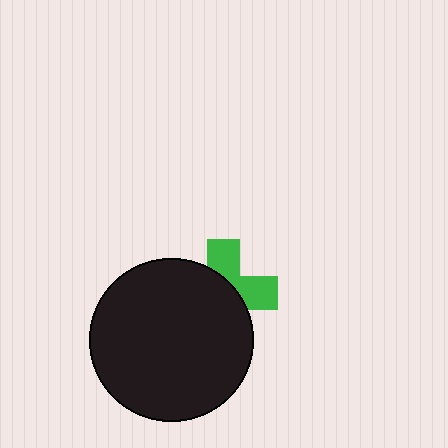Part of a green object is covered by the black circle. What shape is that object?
It is a cross.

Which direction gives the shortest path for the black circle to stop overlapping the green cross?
Moving toward the lower-left gives the shortest separation.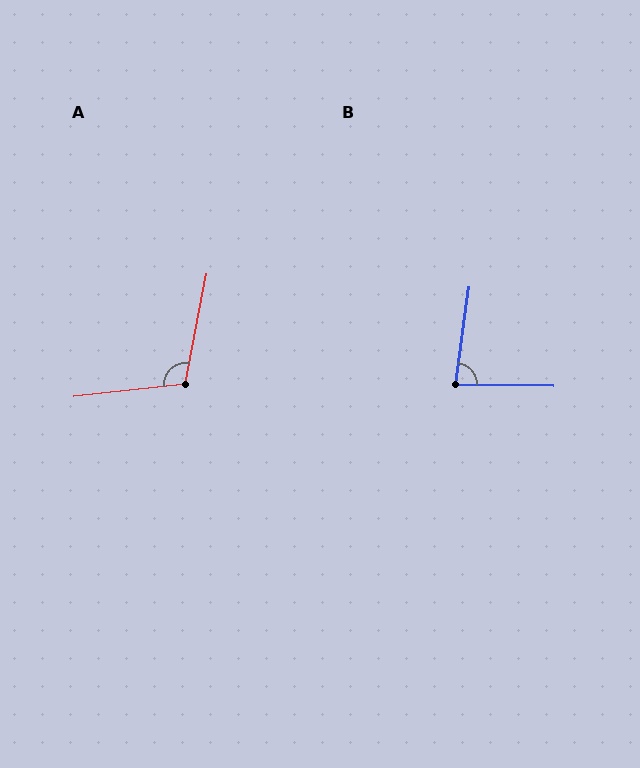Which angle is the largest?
A, at approximately 107 degrees.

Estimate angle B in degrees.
Approximately 83 degrees.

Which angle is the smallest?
B, at approximately 83 degrees.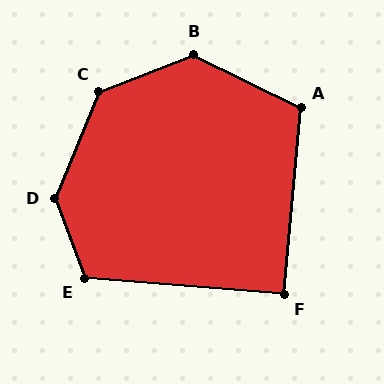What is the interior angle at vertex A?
Approximately 111 degrees (obtuse).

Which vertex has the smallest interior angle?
F, at approximately 91 degrees.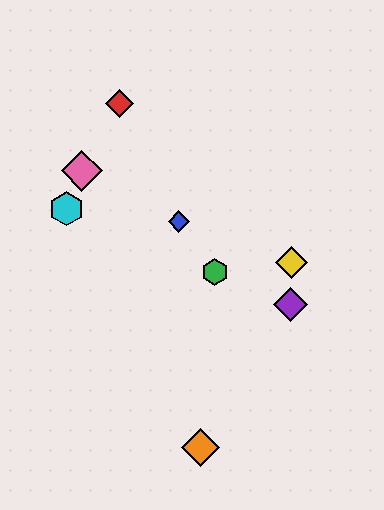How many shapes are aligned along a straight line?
3 shapes (the green hexagon, the purple diamond, the cyan hexagon) are aligned along a straight line.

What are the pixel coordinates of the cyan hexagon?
The cyan hexagon is at (67, 209).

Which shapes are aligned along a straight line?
The green hexagon, the purple diamond, the cyan hexagon are aligned along a straight line.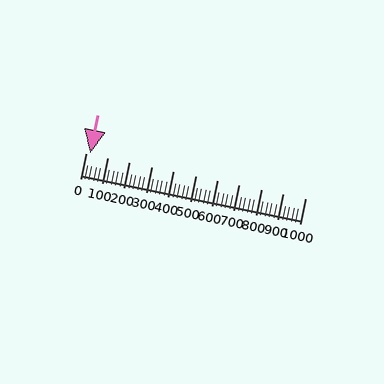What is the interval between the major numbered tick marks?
The major tick marks are spaced 100 units apart.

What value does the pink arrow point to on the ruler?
The pink arrow points to approximately 20.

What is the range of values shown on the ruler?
The ruler shows values from 0 to 1000.